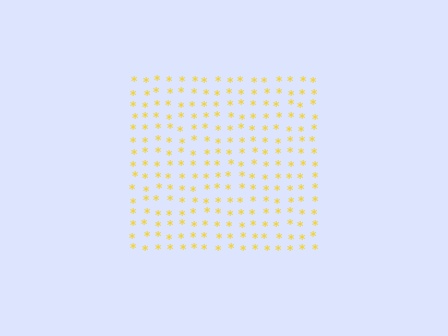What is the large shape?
The large shape is a square.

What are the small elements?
The small elements are asterisks.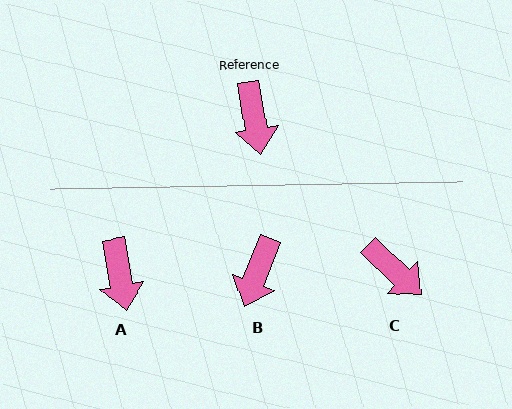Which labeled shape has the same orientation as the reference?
A.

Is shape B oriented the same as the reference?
No, it is off by about 31 degrees.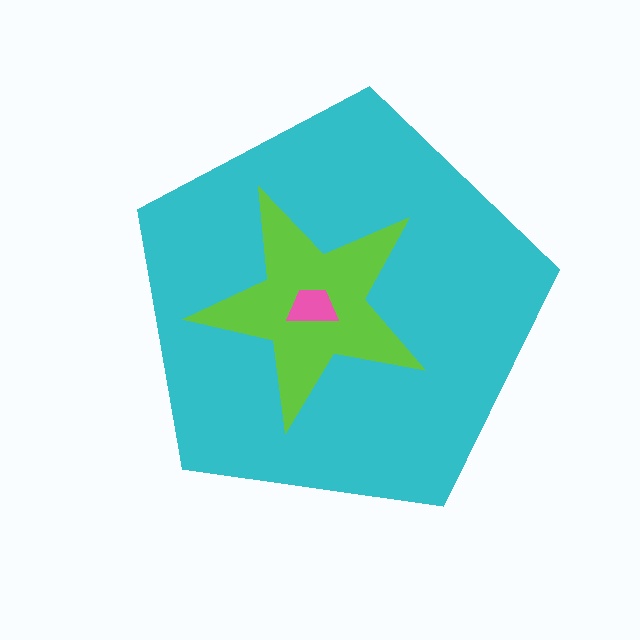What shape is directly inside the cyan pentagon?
The lime star.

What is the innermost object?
The pink trapezoid.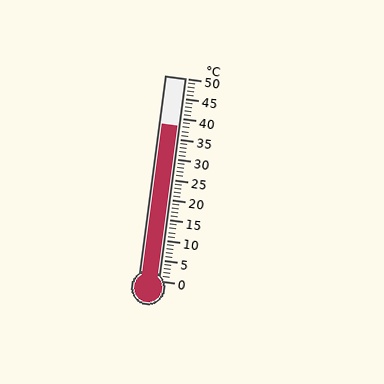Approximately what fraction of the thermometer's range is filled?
The thermometer is filled to approximately 75% of its range.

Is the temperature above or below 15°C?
The temperature is above 15°C.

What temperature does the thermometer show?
The thermometer shows approximately 38°C.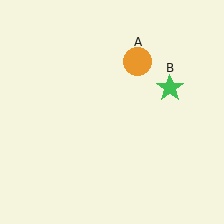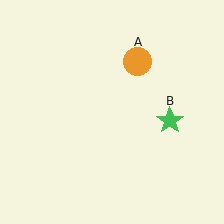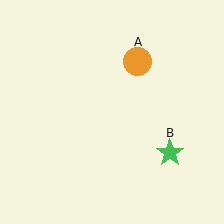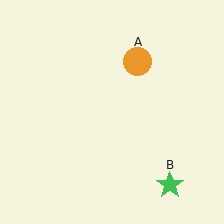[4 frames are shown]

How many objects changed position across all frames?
1 object changed position: green star (object B).